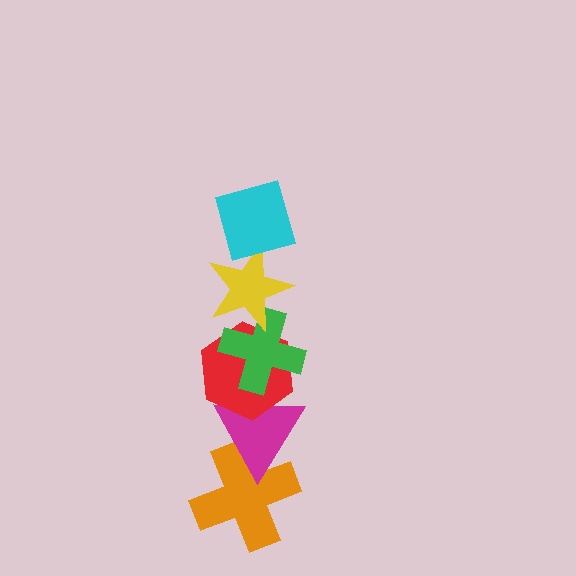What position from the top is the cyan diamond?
The cyan diamond is 1st from the top.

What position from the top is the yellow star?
The yellow star is 2nd from the top.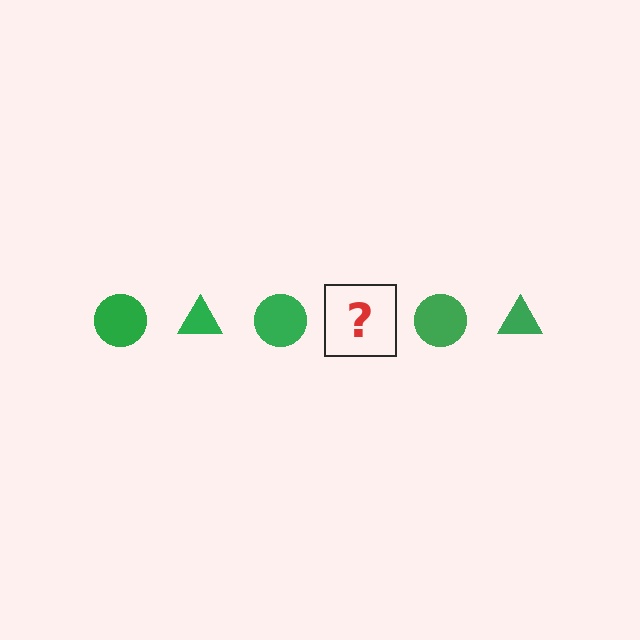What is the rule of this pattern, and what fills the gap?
The rule is that the pattern cycles through circle, triangle shapes in green. The gap should be filled with a green triangle.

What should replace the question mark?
The question mark should be replaced with a green triangle.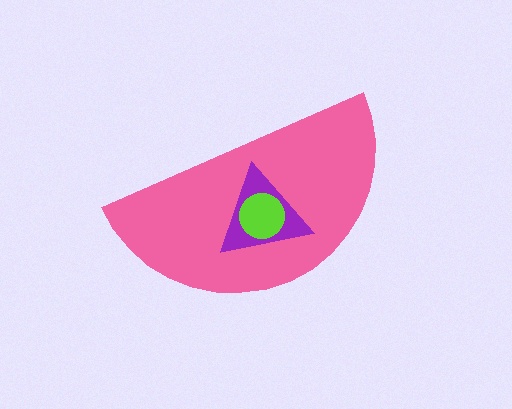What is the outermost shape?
The pink semicircle.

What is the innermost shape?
The lime circle.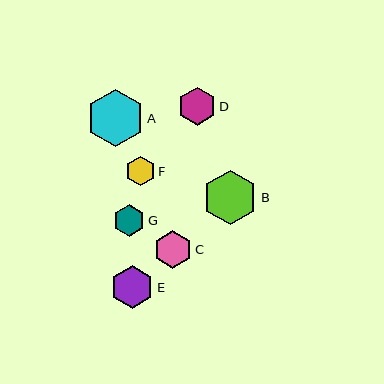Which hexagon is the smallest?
Hexagon F is the smallest with a size of approximately 29 pixels.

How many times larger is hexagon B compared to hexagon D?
Hexagon B is approximately 1.4 times the size of hexagon D.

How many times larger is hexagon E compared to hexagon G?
Hexagon E is approximately 1.4 times the size of hexagon G.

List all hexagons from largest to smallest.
From largest to smallest: A, B, E, D, C, G, F.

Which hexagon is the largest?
Hexagon A is the largest with a size of approximately 57 pixels.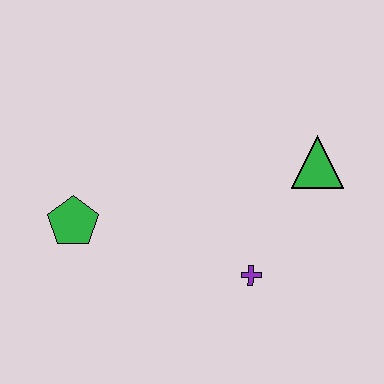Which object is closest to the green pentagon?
The purple cross is closest to the green pentagon.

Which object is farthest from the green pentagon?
The green triangle is farthest from the green pentagon.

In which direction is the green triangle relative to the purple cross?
The green triangle is above the purple cross.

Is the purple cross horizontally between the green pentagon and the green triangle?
Yes